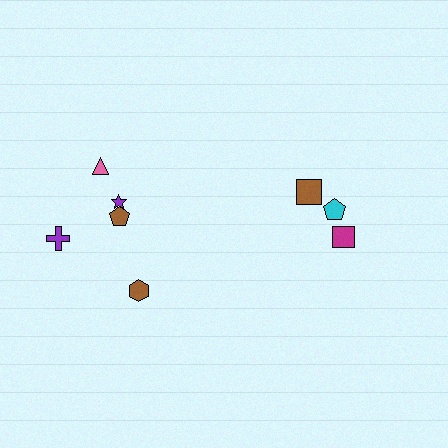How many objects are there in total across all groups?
There are 8 objects.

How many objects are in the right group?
There are 3 objects.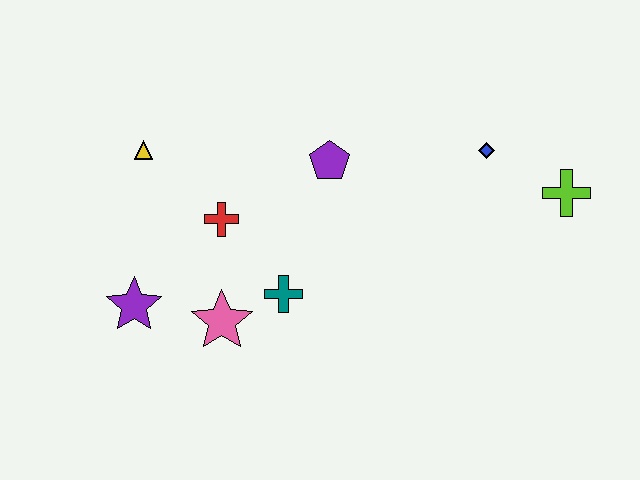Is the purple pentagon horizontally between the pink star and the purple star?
No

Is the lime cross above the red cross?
Yes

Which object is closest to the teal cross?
The pink star is closest to the teal cross.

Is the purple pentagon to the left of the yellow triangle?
No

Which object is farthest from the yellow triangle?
The lime cross is farthest from the yellow triangle.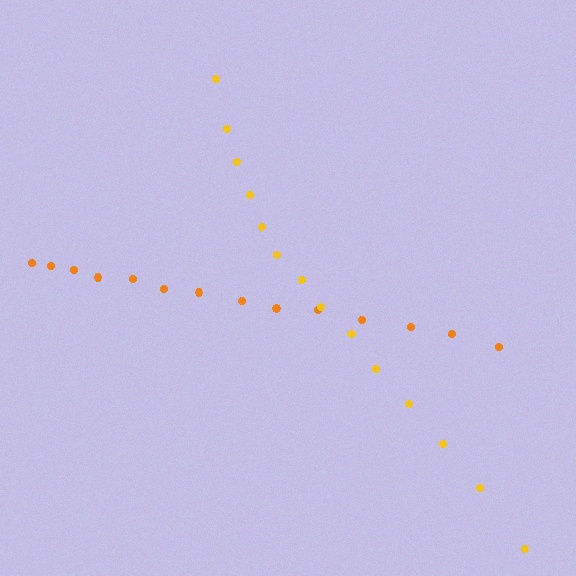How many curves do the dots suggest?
There are 2 distinct paths.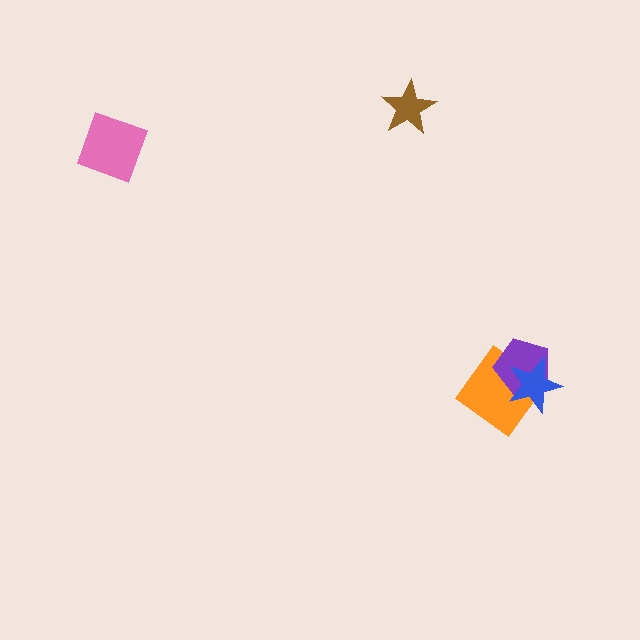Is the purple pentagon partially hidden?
Yes, it is partially covered by another shape.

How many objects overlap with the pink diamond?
0 objects overlap with the pink diamond.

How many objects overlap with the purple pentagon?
2 objects overlap with the purple pentagon.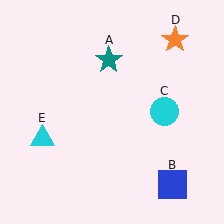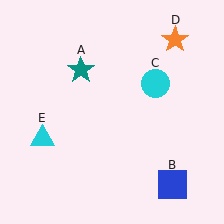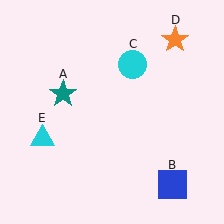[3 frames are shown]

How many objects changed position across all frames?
2 objects changed position: teal star (object A), cyan circle (object C).